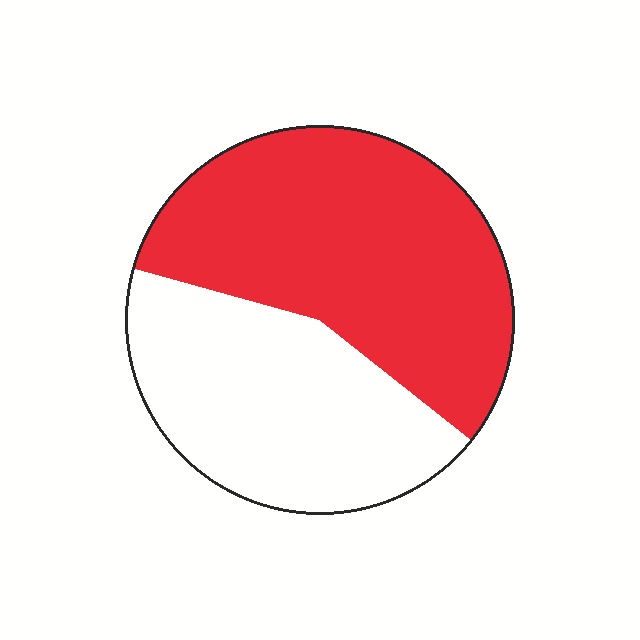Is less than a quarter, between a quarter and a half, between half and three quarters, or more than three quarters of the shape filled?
Between half and three quarters.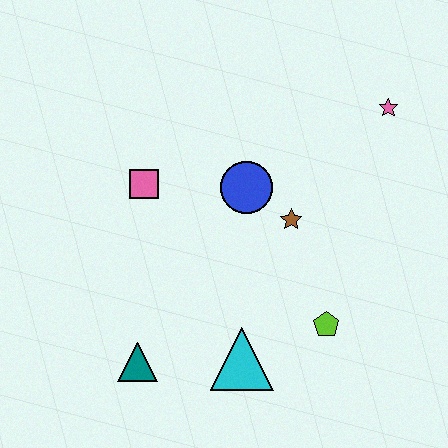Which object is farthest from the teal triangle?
The pink star is farthest from the teal triangle.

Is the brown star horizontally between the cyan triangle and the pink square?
No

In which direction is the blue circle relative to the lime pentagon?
The blue circle is above the lime pentagon.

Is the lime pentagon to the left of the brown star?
No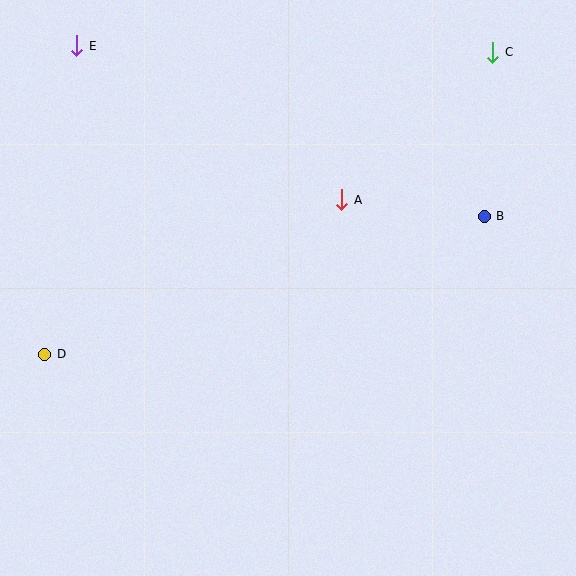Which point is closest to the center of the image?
Point A at (342, 200) is closest to the center.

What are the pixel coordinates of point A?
Point A is at (342, 200).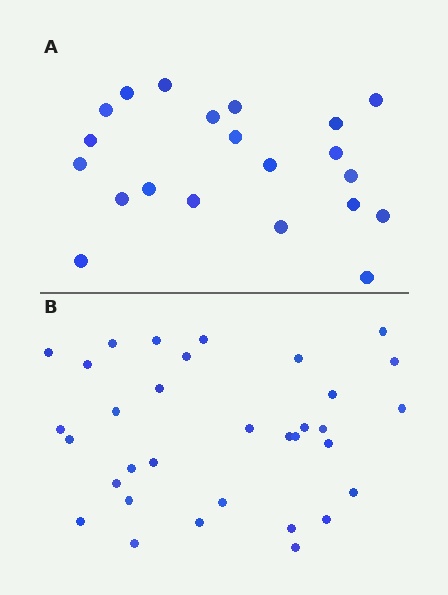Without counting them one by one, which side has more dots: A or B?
Region B (the bottom region) has more dots.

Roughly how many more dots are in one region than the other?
Region B has roughly 12 or so more dots than region A.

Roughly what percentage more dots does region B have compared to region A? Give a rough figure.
About 55% more.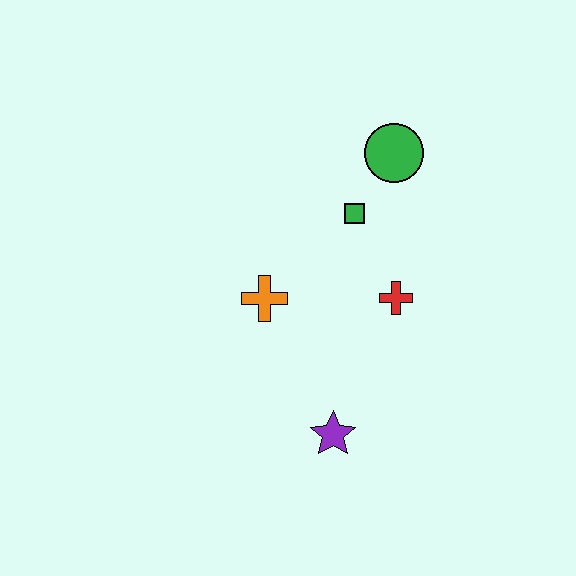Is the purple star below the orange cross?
Yes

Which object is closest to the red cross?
The green square is closest to the red cross.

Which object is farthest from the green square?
The purple star is farthest from the green square.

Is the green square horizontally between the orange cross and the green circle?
Yes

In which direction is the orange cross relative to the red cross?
The orange cross is to the left of the red cross.